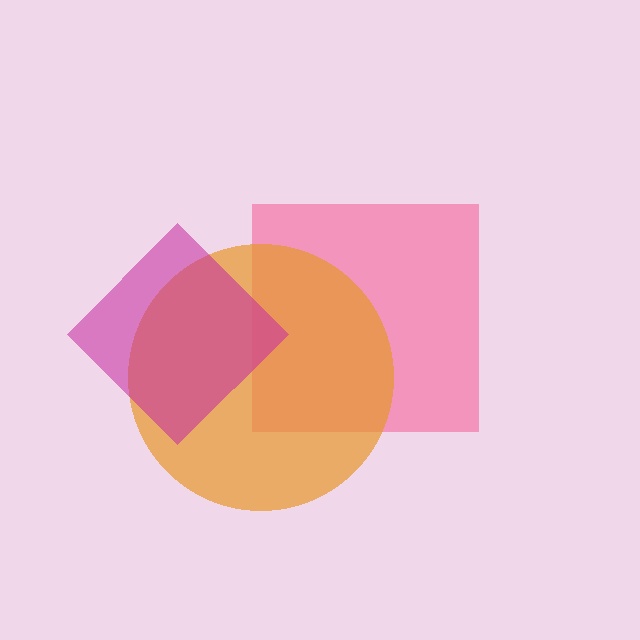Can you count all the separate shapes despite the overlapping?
Yes, there are 3 separate shapes.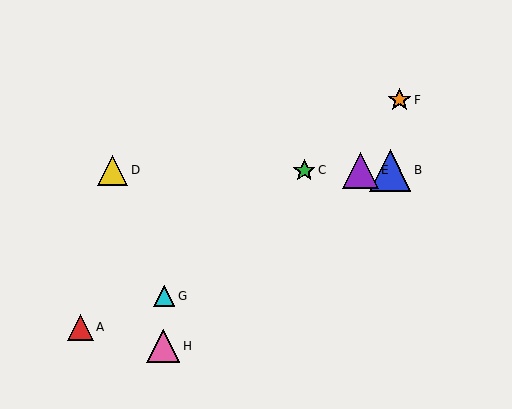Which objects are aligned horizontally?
Objects B, C, D, E are aligned horizontally.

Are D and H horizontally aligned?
No, D is at y≈170 and H is at y≈346.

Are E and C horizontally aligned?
Yes, both are at y≈170.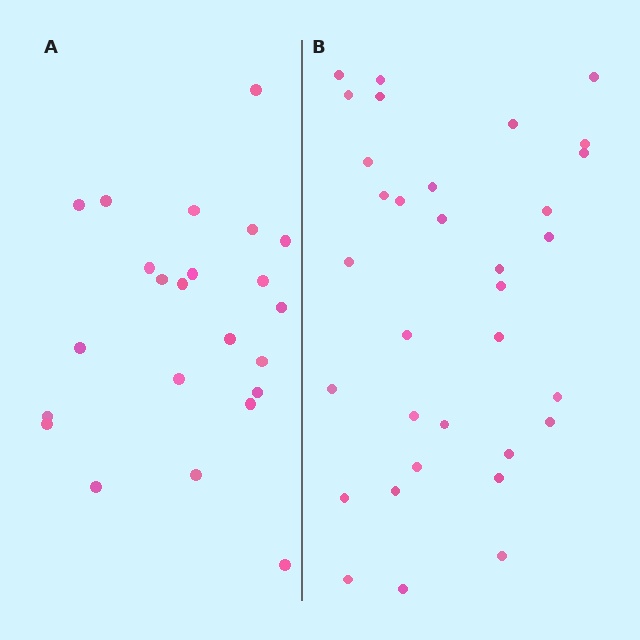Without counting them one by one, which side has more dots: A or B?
Region B (the right region) has more dots.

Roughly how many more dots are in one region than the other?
Region B has roughly 10 or so more dots than region A.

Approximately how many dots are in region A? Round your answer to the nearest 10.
About 20 dots. (The exact count is 23, which rounds to 20.)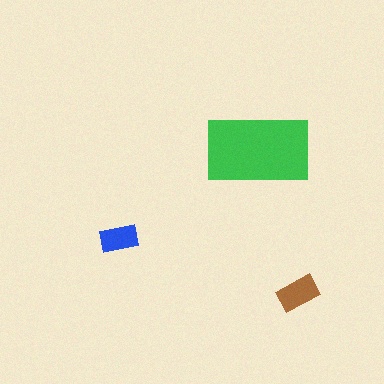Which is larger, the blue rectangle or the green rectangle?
The green one.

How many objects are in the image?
There are 3 objects in the image.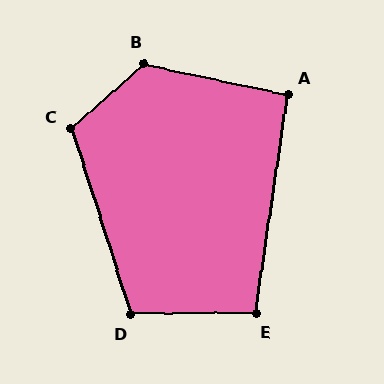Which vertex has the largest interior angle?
B, at approximately 126 degrees.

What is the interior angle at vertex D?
Approximately 107 degrees (obtuse).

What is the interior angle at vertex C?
Approximately 114 degrees (obtuse).